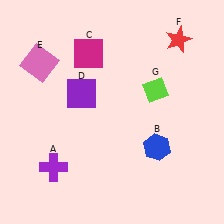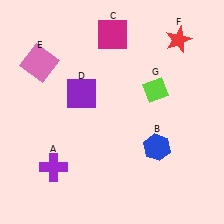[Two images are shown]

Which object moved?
The magenta square (C) moved right.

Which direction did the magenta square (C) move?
The magenta square (C) moved right.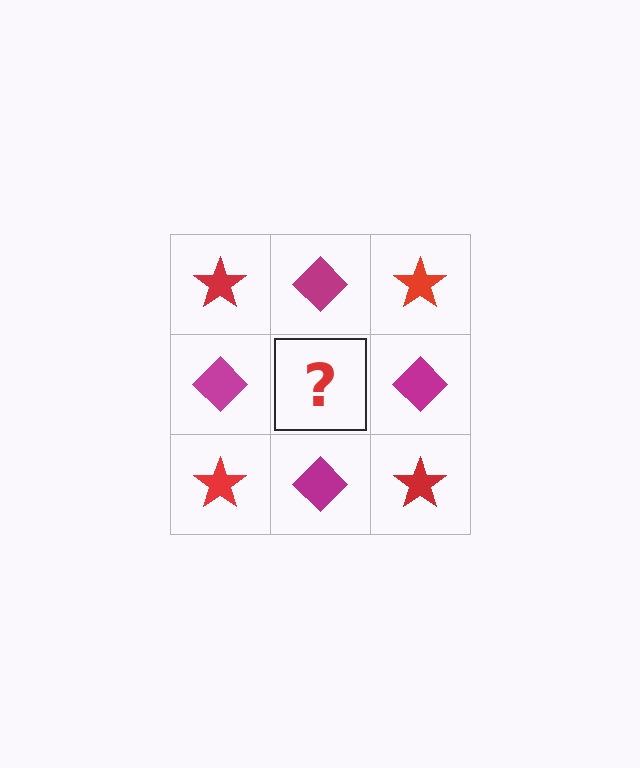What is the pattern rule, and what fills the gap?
The rule is that it alternates red star and magenta diamond in a checkerboard pattern. The gap should be filled with a red star.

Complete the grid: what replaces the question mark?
The question mark should be replaced with a red star.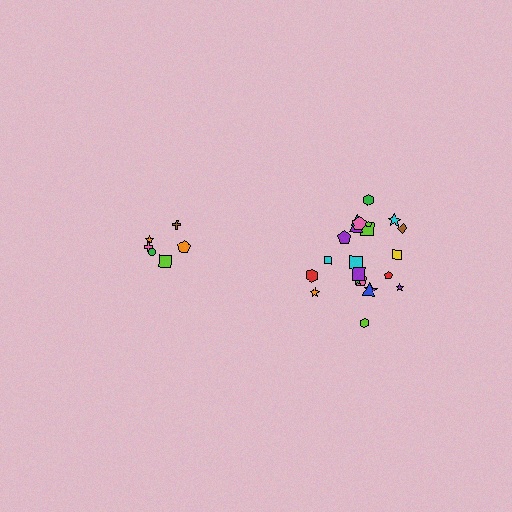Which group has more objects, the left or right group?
The right group.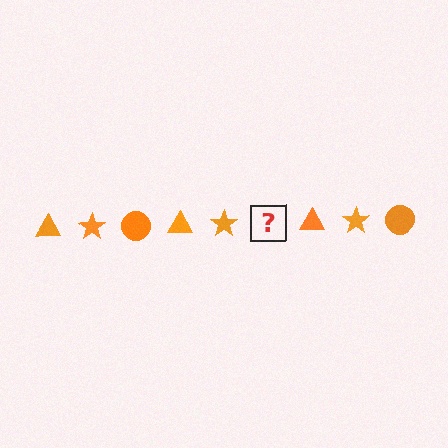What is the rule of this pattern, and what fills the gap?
The rule is that the pattern cycles through triangle, star, circle shapes in orange. The gap should be filled with an orange circle.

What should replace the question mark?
The question mark should be replaced with an orange circle.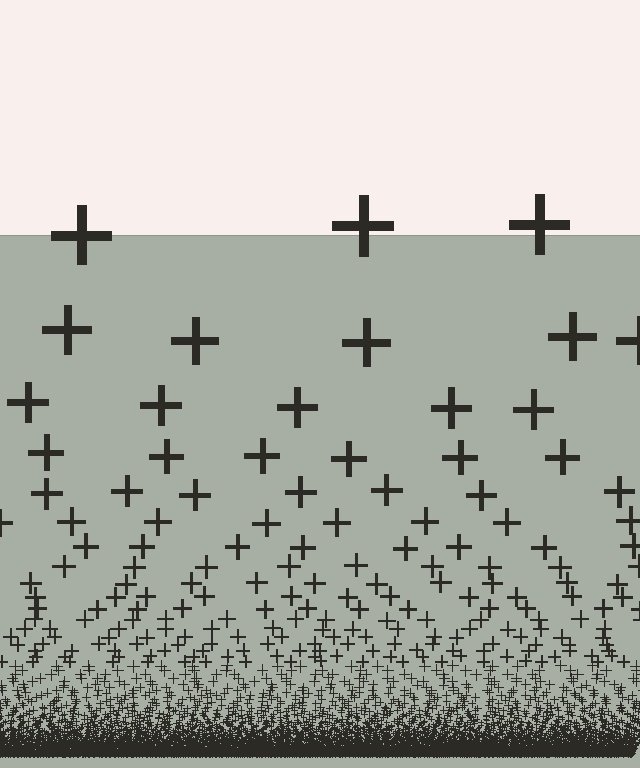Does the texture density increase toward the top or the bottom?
Density increases toward the bottom.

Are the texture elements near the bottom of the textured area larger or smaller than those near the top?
Smaller. The gradient is inverted — elements near the bottom are smaller and denser.